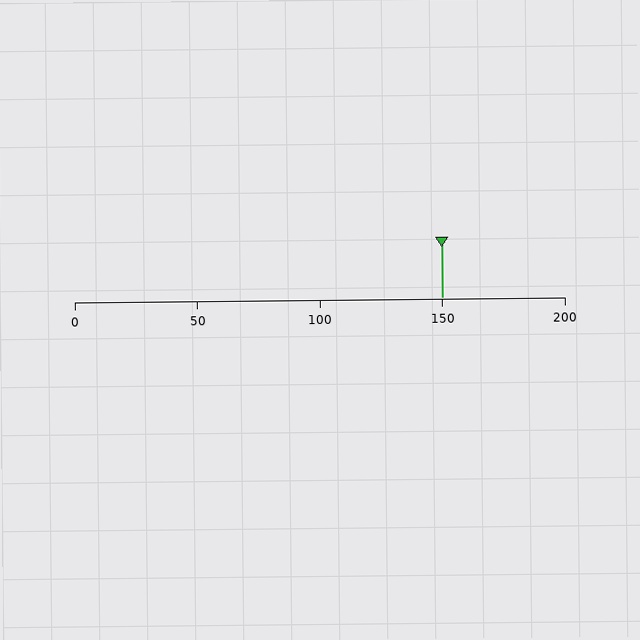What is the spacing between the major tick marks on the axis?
The major ticks are spaced 50 apart.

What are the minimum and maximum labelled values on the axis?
The axis runs from 0 to 200.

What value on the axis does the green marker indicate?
The marker indicates approximately 150.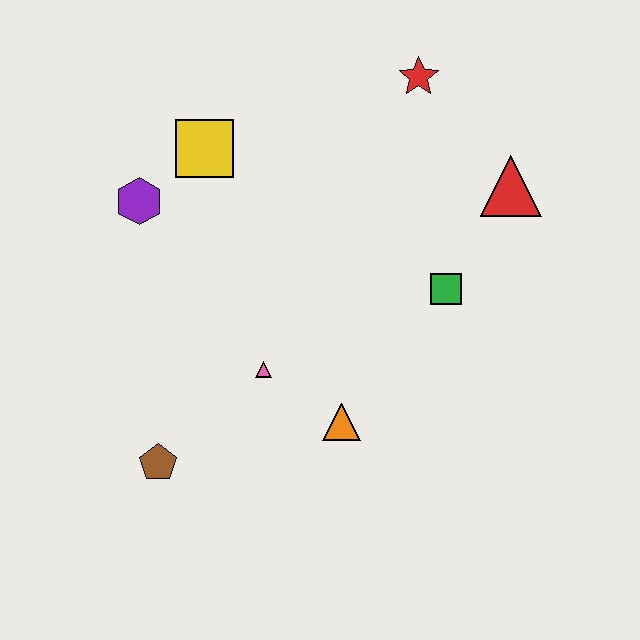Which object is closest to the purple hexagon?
The yellow square is closest to the purple hexagon.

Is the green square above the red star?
No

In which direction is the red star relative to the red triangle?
The red star is above the red triangle.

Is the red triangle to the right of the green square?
Yes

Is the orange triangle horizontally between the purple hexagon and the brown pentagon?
No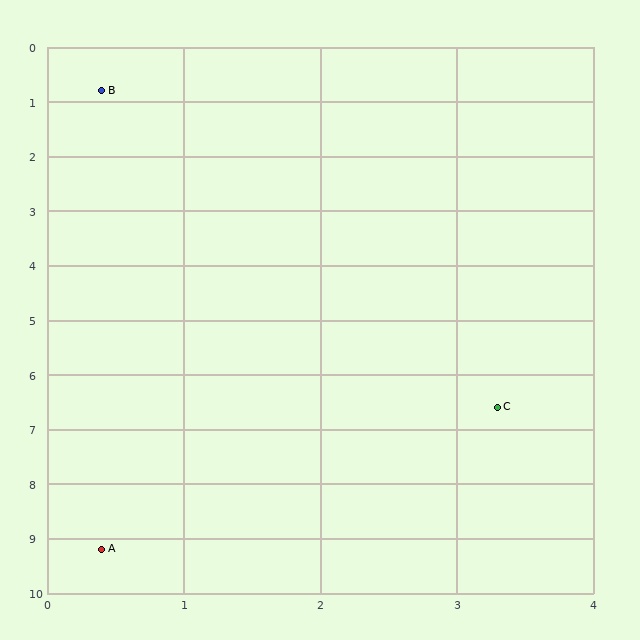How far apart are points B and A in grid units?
Points B and A are about 8.4 grid units apart.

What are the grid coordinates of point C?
Point C is at approximately (3.3, 6.6).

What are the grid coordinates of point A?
Point A is at approximately (0.4, 9.2).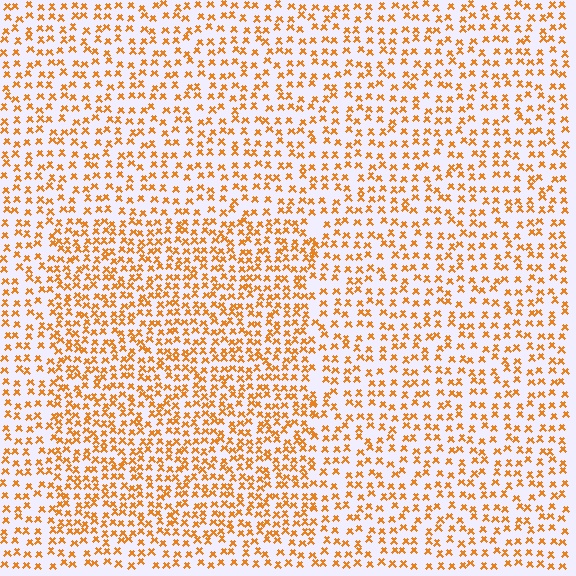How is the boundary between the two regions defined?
The boundary is defined by a change in element density (approximately 1.6x ratio). All elements are the same color, size, and shape.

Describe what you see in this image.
The image contains small orange elements arranged at two different densities. A rectangle-shaped region is visible where the elements are more densely packed than the surrounding area.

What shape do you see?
I see a rectangle.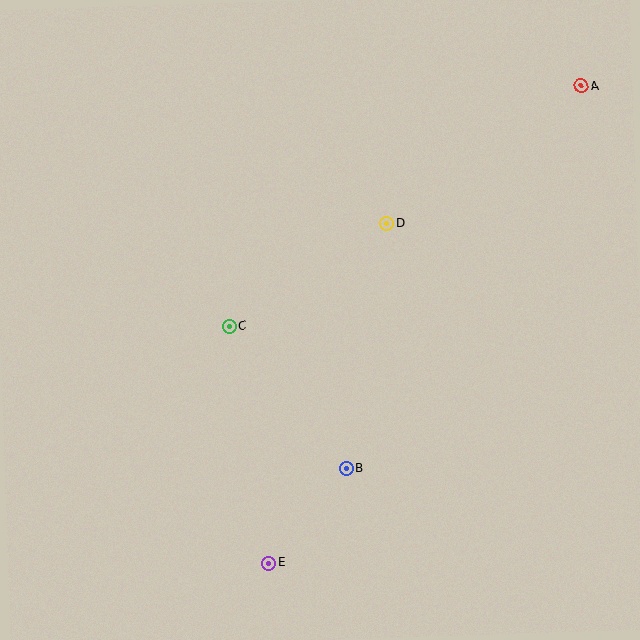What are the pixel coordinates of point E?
Point E is at (269, 563).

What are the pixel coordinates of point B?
Point B is at (346, 468).